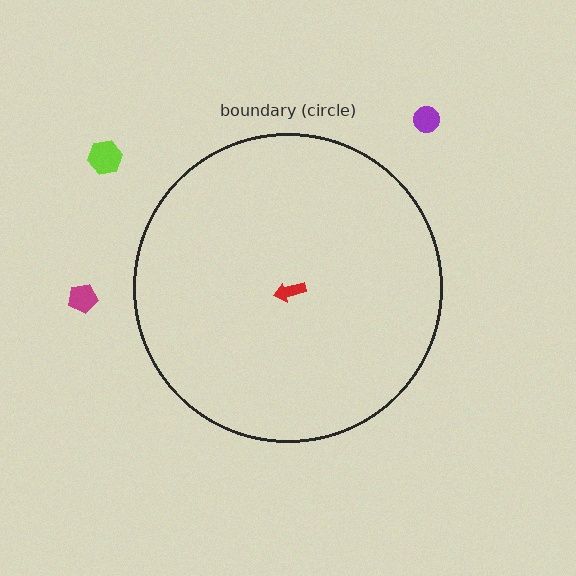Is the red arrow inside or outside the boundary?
Inside.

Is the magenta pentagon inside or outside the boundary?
Outside.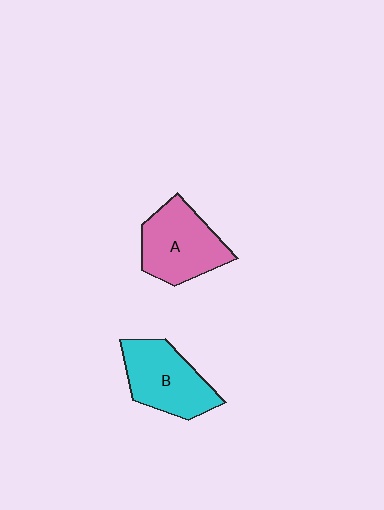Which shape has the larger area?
Shape A (pink).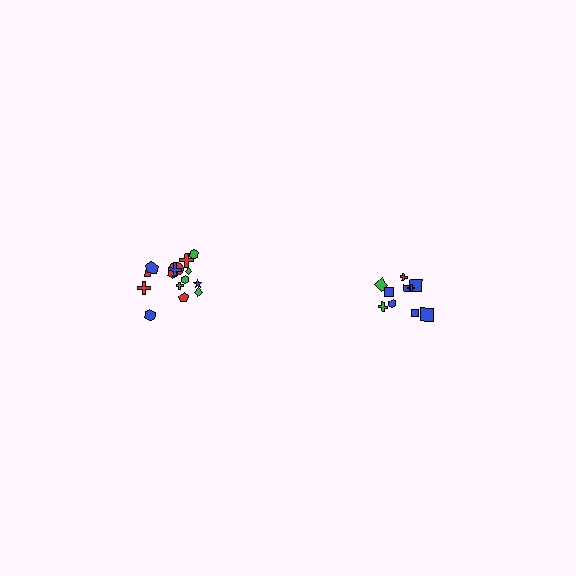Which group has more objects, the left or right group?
The left group.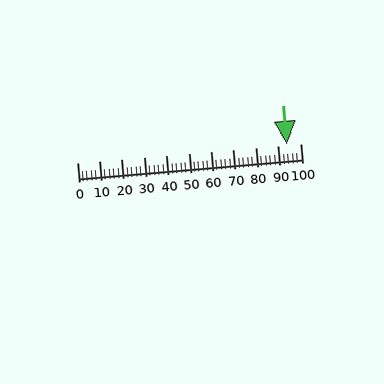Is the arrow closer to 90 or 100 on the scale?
The arrow is closer to 90.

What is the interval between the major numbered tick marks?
The major tick marks are spaced 10 units apart.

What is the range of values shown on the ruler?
The ruler shows values from 0 to 100.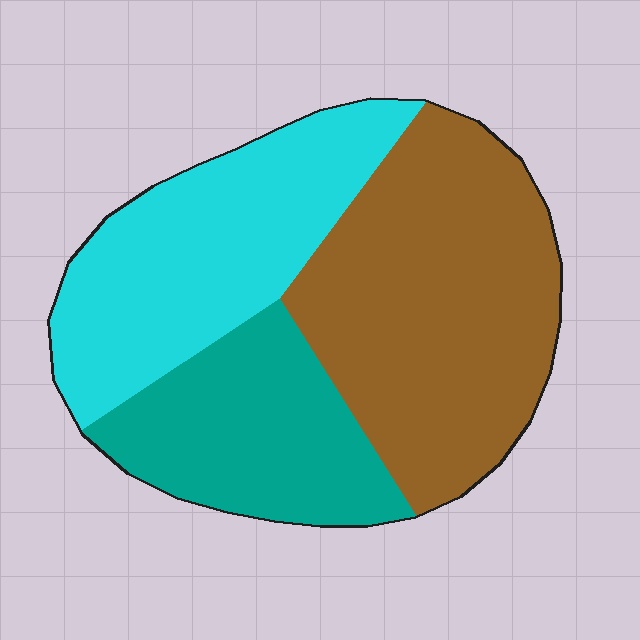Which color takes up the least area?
Teal, at roughly 25%.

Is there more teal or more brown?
Brown.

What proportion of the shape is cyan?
Cyan covers roughly 30% of the shape.